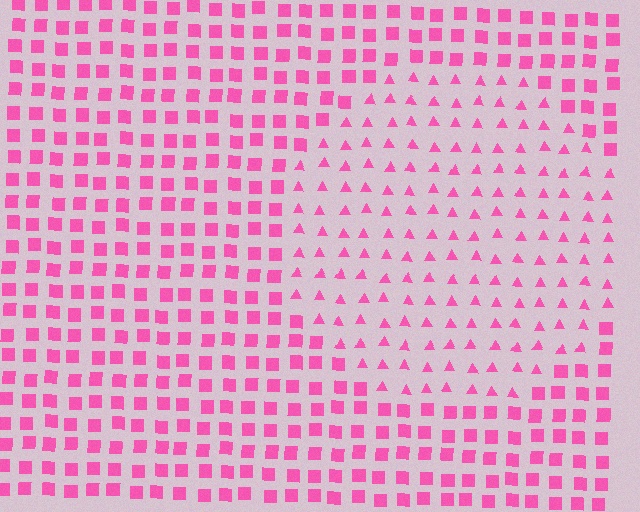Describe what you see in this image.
The image is filled with small pink elements arranged in a uniform grid. A circle-shaped region contains triangles, while the surrounding area contains squares. The boundary is defined purely by the change in element shape.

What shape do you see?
I see a circle.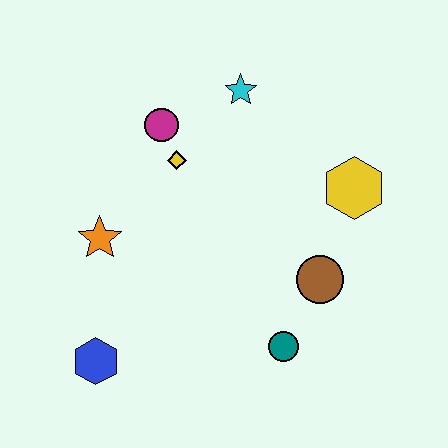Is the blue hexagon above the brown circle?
No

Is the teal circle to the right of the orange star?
Yes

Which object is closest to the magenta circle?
The yellow diamond is closest to the magenta circle.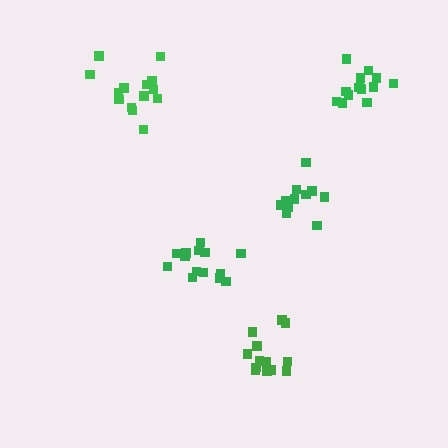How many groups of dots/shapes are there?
There are 5 groups.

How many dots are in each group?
Group 1: 14 dots, Group 2: 14 dots, Group 3: 13 dots, Group 4: 11 dots, Group 5: 13 dots (65 total).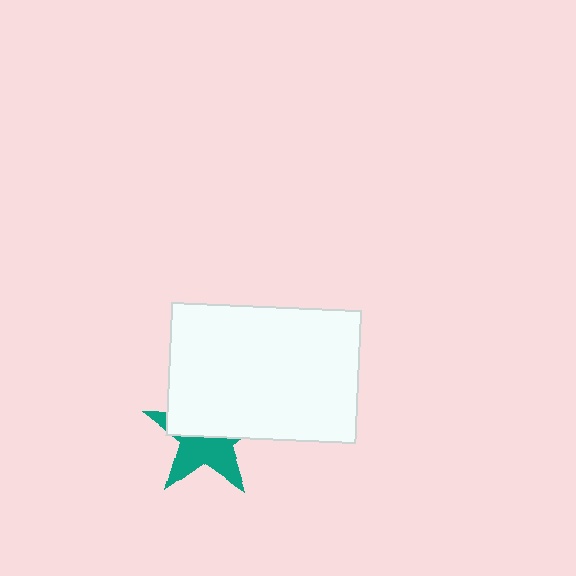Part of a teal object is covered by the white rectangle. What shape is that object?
It is a star.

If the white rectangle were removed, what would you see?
You would see the complete teal star.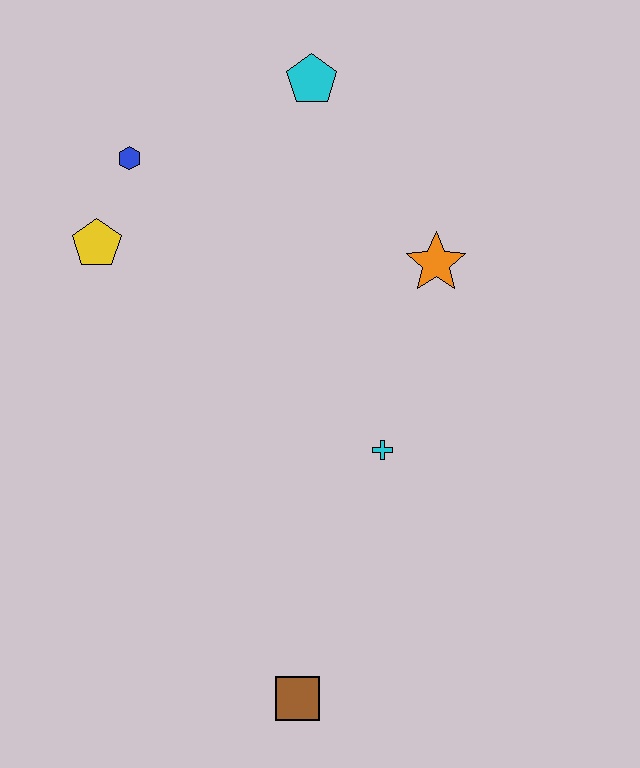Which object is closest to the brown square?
The cyan cross is closest to the brown square.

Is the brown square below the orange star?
Yes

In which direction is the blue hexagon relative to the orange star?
The blue hexagon is to the left of the orange star.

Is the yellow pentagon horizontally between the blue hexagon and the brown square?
No